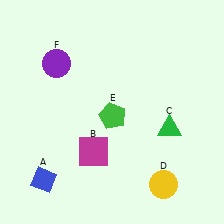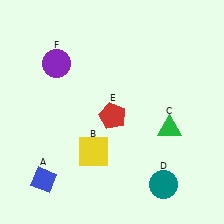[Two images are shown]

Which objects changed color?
B changed from magenta to yellow. D changed from yellow to teal. E changed from green to red.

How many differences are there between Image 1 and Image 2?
There are 3 differences between the two images.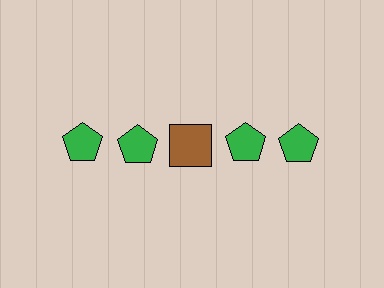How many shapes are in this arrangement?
There are 5 shapes arranged in a grid pattern.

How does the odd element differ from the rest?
It differs in both color (brown instead of green) and shape (square instead of pentagon).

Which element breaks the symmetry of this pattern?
The brown square in the top row, center column breaks the symmetry. All other shapes are green pentagons.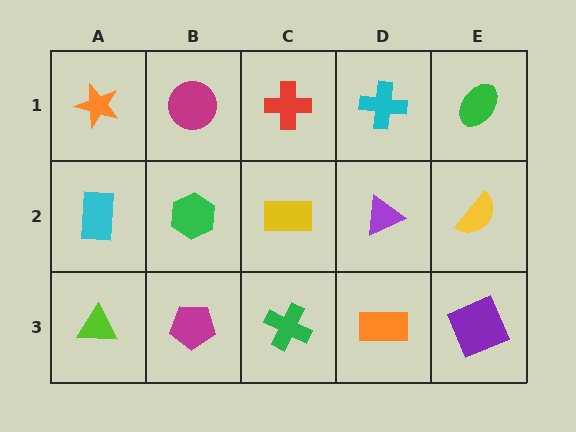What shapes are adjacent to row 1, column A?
A cyan rectangle (row 2, column A), a magenta circle (row 1, column B).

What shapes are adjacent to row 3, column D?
A purple triangle (row 2, column D), a green cross (row 3, column C), a purple square (row 3, column E).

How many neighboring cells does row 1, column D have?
3.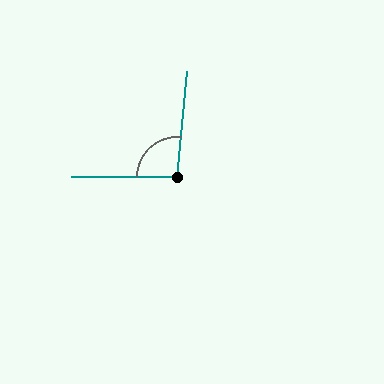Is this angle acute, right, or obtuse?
It is obtuse.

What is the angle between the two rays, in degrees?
Approximately 95 degrees.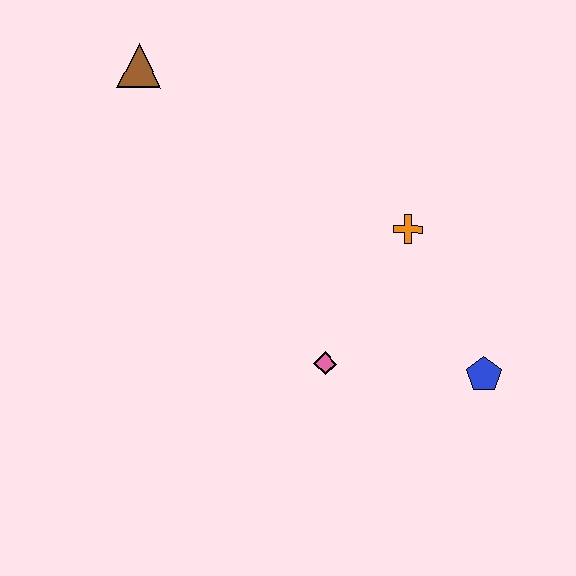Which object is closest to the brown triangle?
The orange cross is closest to the brown triangle.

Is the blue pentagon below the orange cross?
Yes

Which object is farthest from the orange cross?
The brown triangle is farthest from the orange cross.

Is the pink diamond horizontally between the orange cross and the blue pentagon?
No